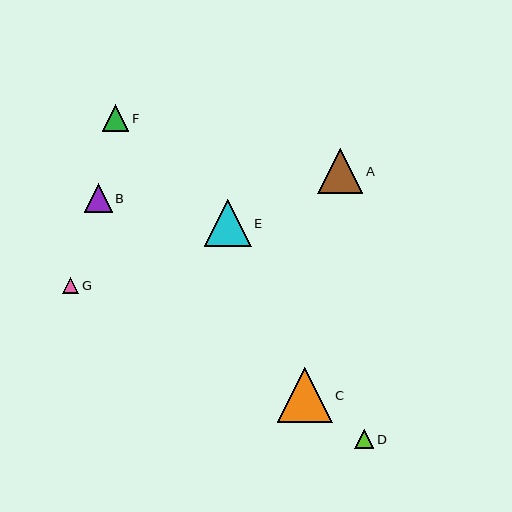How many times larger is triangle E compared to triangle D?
Triangle E is approximately 2.5 times the size of triangle D.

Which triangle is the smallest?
Triangle G is the smallest with a size of approximately 16 pixels.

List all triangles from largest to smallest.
From largest to smallest: C, E, A, B, F, D, G.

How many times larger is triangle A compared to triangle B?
Triangle A is approximately 1.6 times the size of triangle B.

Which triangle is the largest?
Triangle C is the largest with a size of approximately 55 pixels.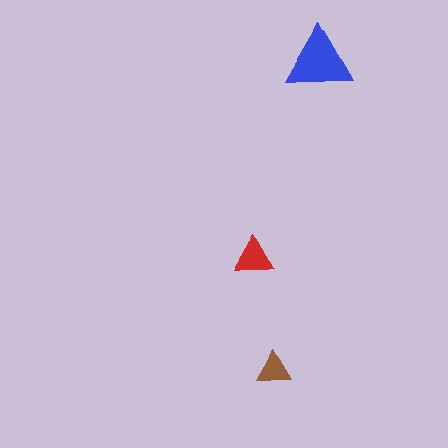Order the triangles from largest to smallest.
the blue one, the red one, the brown one.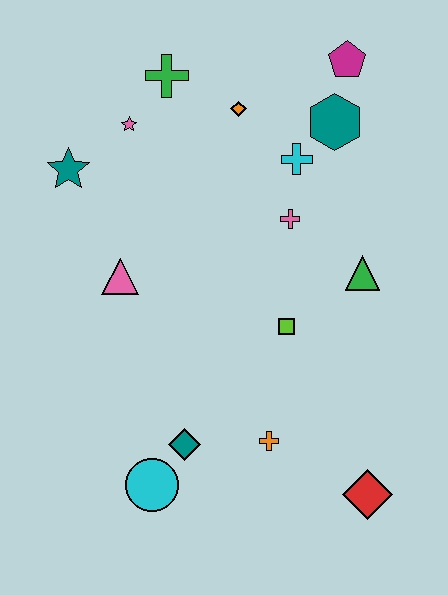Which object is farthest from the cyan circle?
The magenta pentagon is farthest from the cyan circle.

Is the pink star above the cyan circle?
Yes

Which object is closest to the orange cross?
The teal diamond is closest to the orange cross.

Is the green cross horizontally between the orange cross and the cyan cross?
No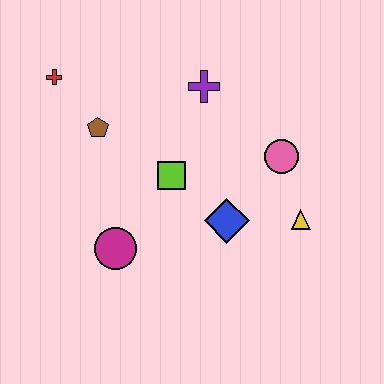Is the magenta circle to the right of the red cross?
Yes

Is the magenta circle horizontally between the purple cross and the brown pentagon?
Yes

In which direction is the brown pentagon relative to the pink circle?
The brown pentagon is to the left of the pink circle.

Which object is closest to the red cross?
The brown pentagon is closest to the red cross.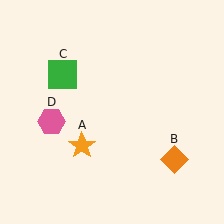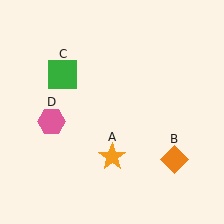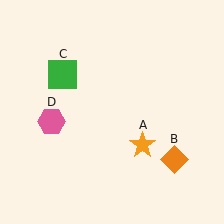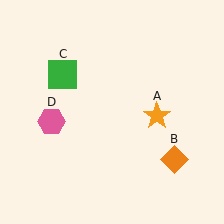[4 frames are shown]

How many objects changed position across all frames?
1 object changed position: orange star (object A).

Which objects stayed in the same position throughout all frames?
Orange diamond (object B) and green square (object C) and pink hexagon (object D) remained stationary.